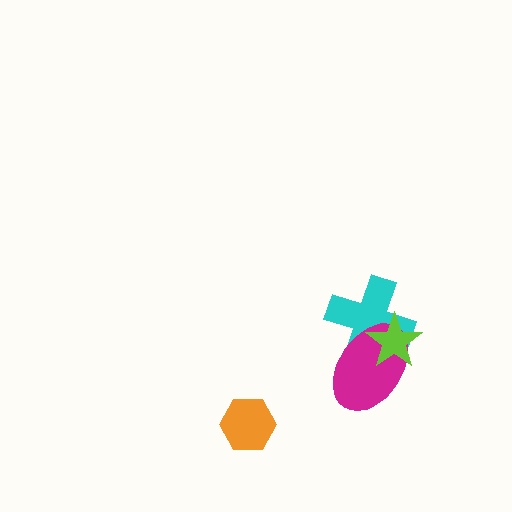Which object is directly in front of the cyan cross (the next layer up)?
The magenta ellipse is directly in front of the cyan cross.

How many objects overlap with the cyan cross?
2 objects overlap with the cyan cross.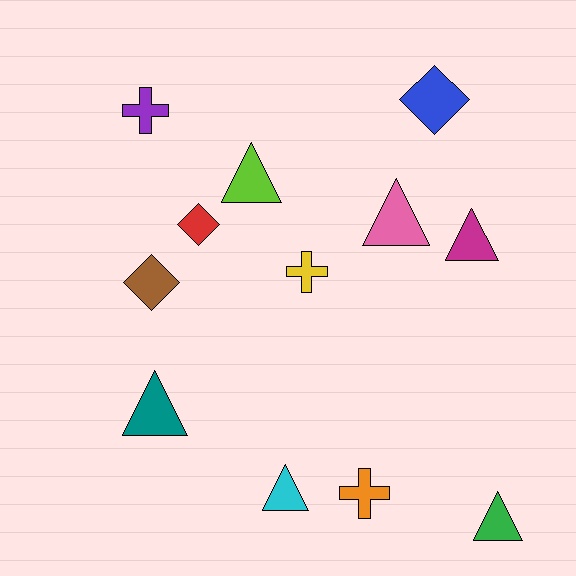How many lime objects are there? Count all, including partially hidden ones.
There is 1 lime object.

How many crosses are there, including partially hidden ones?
There are 3 crosses.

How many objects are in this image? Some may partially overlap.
There are 12 objects.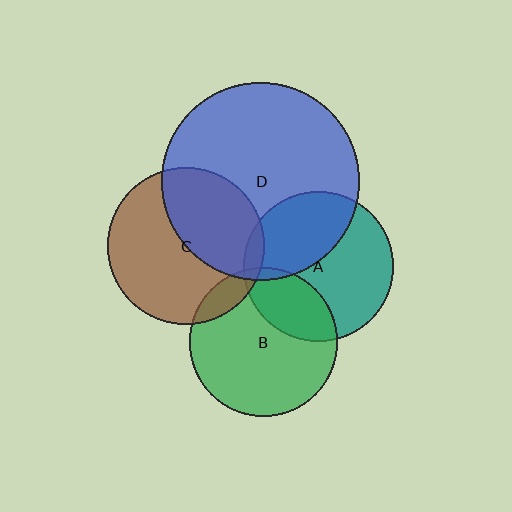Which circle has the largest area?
Circle D (blue).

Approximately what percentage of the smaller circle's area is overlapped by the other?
Approximately 25%.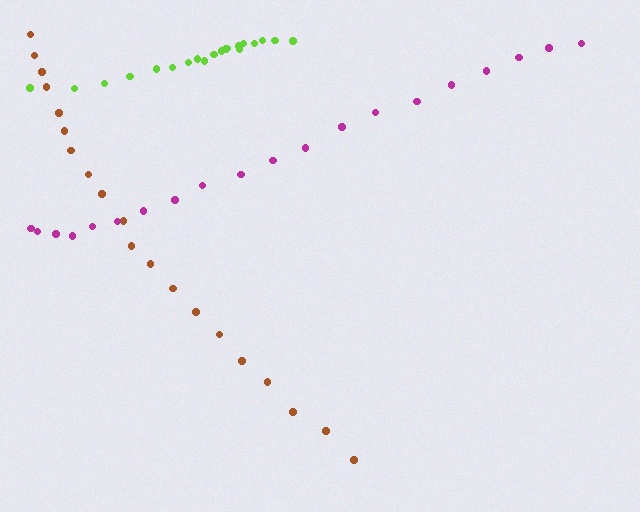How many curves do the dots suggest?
There are 3 distinct paths.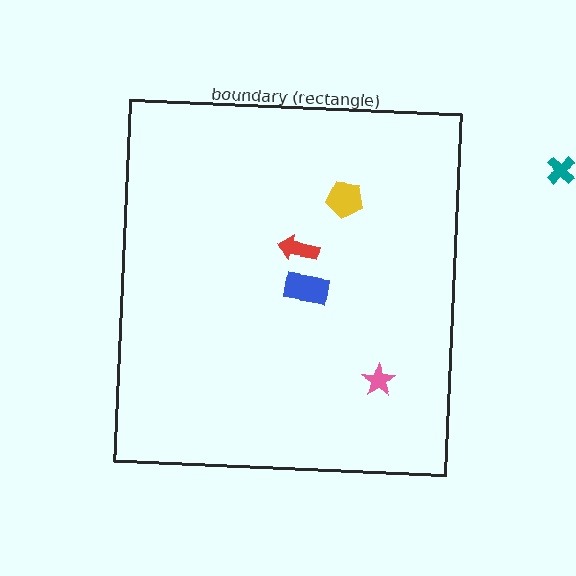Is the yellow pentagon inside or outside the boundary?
Inside.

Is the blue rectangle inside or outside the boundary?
Inside.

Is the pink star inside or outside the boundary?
Inside.